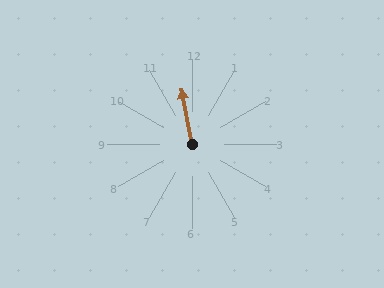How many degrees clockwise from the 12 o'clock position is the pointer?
Approximately 349 degrees.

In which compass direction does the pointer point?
North.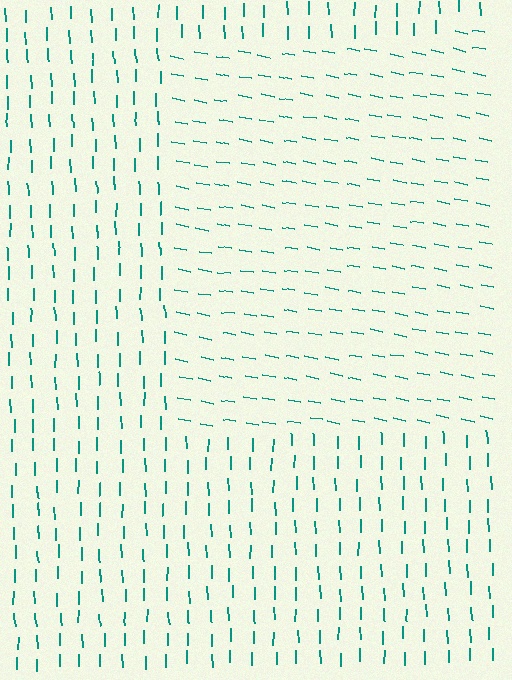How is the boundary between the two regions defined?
The boundary is defined purely by a change in line orientation (approximately 78 degrees difference). All lines are the same color and thickness.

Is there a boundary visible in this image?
Yes, there is a texture boundary formed by a change in line orientation.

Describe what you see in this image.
The image is filled with small teal line segments. A rectangle region in the image has lines oriented differently from the surrounding lines, creating a visible texture boundary.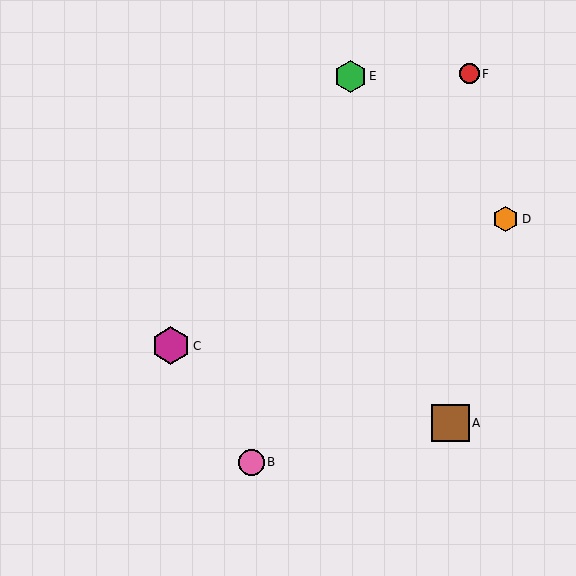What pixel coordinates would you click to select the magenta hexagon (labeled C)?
Click at (171, 346) to select the magenta hexagon C.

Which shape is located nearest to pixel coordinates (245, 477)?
The pink circle (labeled B) at (251, 462) is nearest to that location.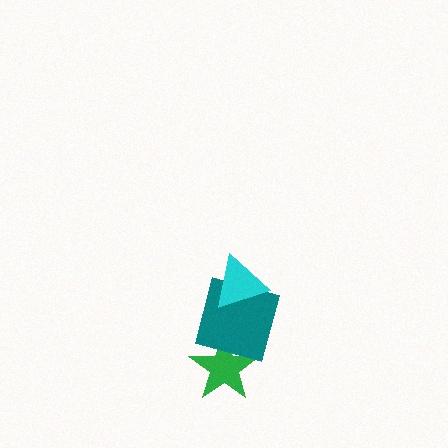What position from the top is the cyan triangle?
The cyan triangle is 1st from the top.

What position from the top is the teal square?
The teal square is 2nd from the top.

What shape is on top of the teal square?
The cyan triangle is on top of the teal square.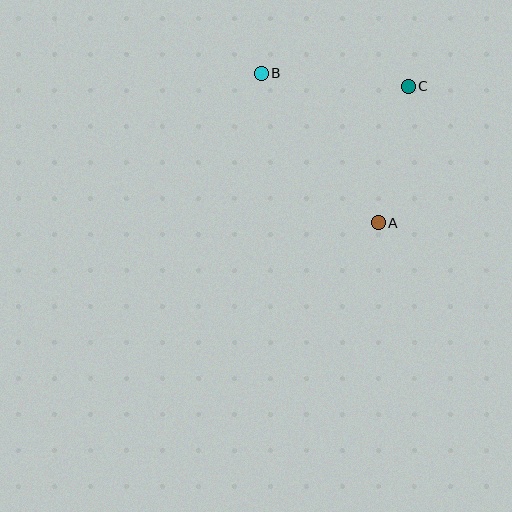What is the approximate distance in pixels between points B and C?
The distance between B and C is approximately 148 pixels.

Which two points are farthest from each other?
Points A and B are farthest from each other.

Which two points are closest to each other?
Points A and C are closest to each other.